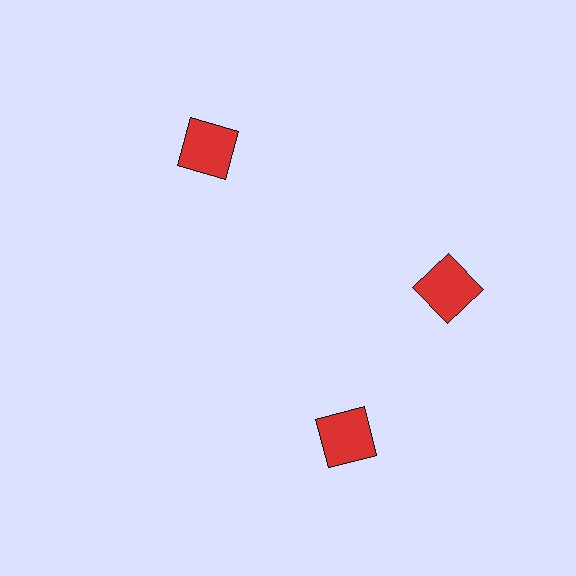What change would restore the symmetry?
The symmetry would be restored by rotating it back into even spacing with its neighbors so that all 3 squares sit at equal angles and equal distance from the center.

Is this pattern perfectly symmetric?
No. The 3 red squares are arranged in a ring, but one element near the 7 o'clock position is rotated out of alignment along the ring, breaking the 3-fold rotational symmetry.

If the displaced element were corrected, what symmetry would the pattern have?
It would have 3-fold rotational symmetry — the pattern would map onto itself every 120 degrees.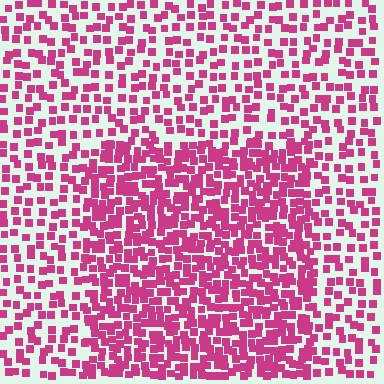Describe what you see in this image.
The image contains small magenta elements arranged at two different densities. A rectangle-shaped region is visible where the elements are more densely packed than the surrounding area.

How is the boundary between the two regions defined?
The boundary is defined by a change in element density (approximately 2.0x ratio). All elements are the same color, size, and shape.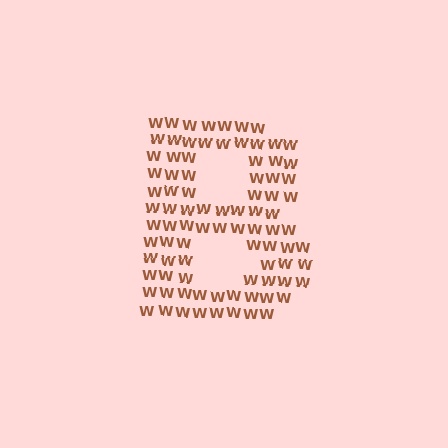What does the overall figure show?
The overall figure shows the letter B.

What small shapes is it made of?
It is made of small letter W's.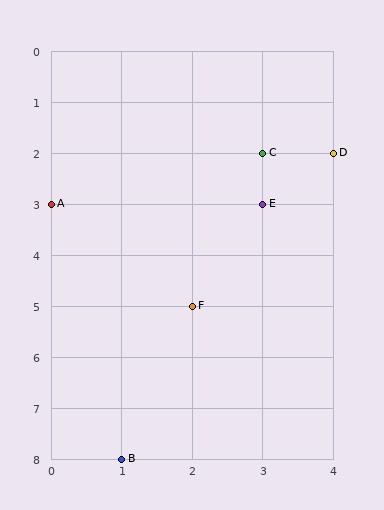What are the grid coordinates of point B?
Point B is at grid coordinates (1, 8).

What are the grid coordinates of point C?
Point C is at grid coordinates (3, 2).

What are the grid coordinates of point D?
Point D is at grid coordinates (4, 2).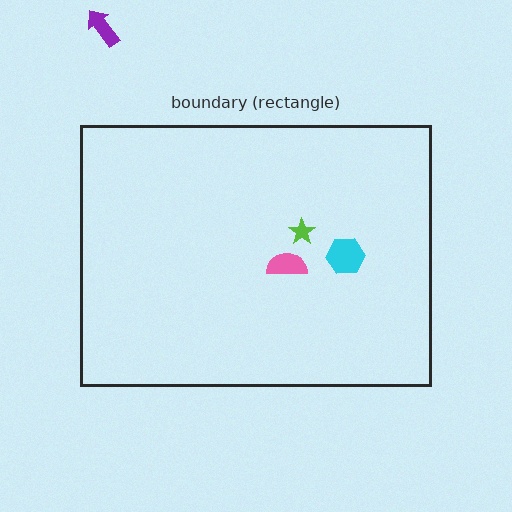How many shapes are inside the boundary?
3 inside, 1 outside.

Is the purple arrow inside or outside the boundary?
Outside.